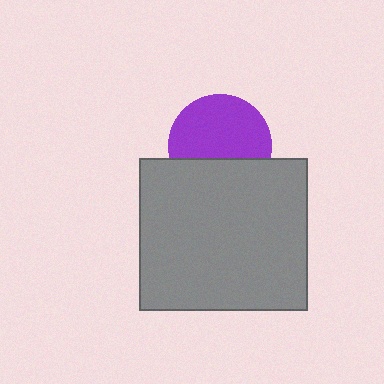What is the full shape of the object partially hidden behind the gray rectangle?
The partially hidden object is a purple circle.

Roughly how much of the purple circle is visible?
About half of it is visible (roughly 64%).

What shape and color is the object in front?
The object in front is a gray rectangle.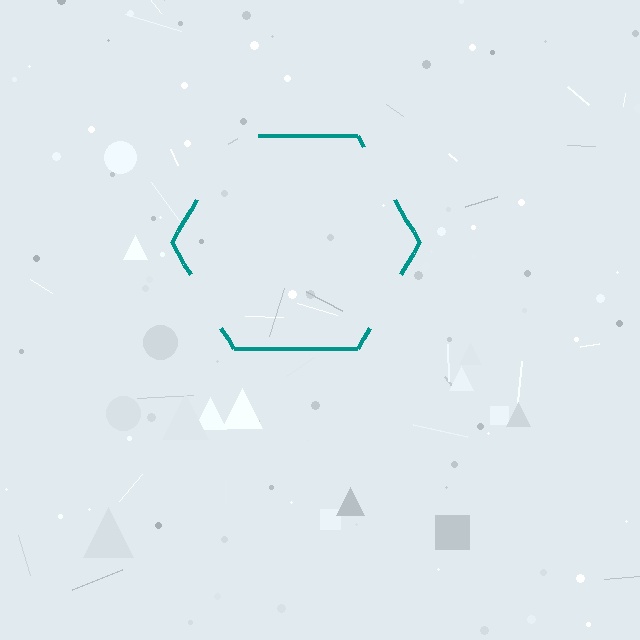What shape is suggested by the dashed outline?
The dashed outline suggests a hexagon.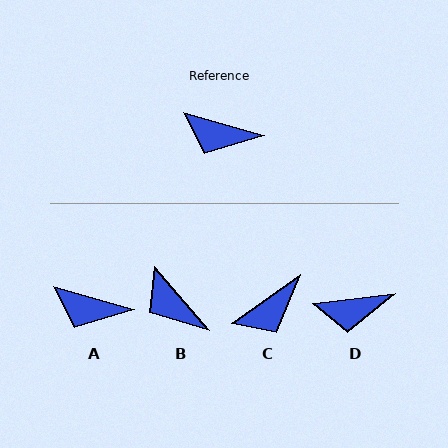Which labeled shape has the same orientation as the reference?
A.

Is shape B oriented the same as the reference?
No, it is off by about 33 degrees.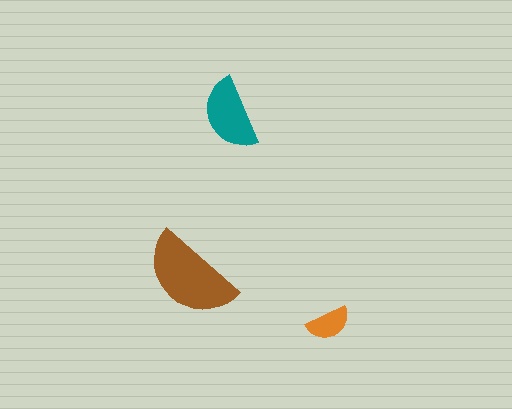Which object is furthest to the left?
The brown semicircle is leftmost.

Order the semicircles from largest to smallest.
the brown one, the teal one, the orange one.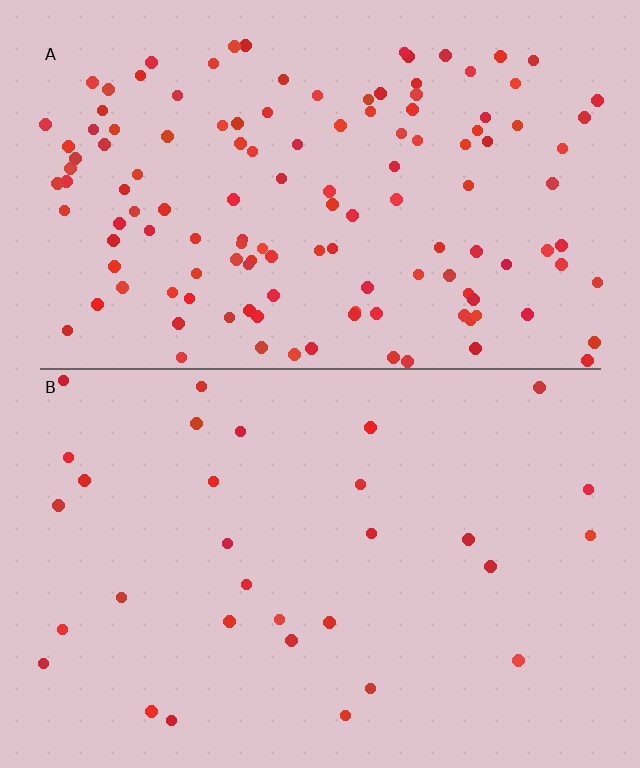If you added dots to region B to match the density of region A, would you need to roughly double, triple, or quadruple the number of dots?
Approximately quadruple.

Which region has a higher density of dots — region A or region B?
A (the top).